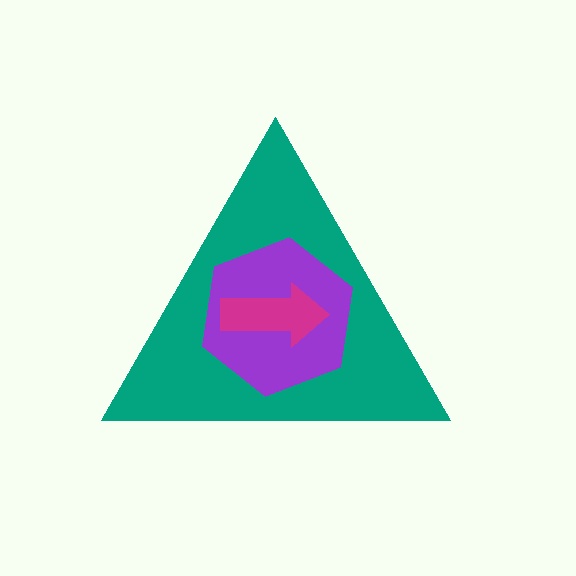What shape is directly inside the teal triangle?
The purple hexagon.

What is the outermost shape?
The teal triangle.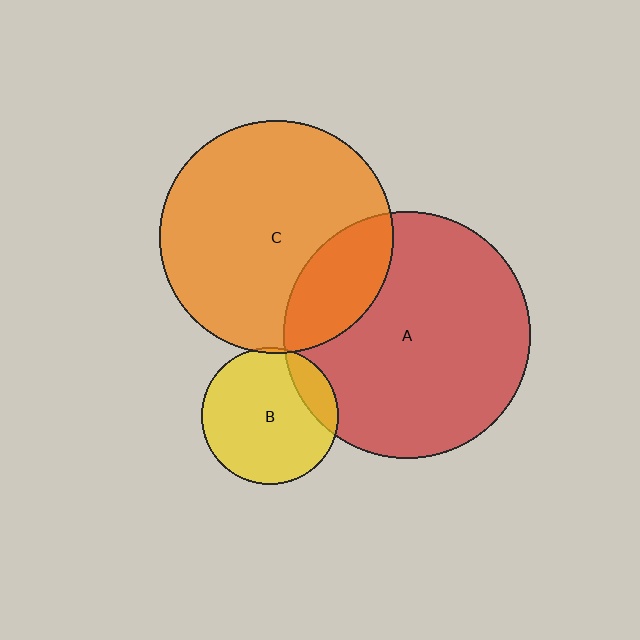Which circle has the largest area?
Circle A (red).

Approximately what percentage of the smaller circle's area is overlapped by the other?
Approximately 15%.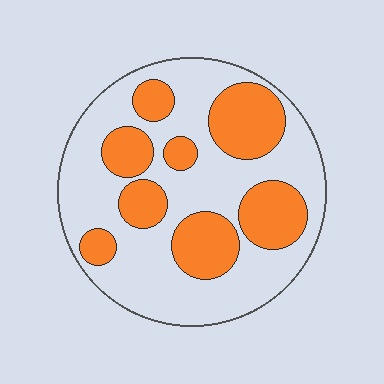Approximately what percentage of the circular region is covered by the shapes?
Approximately 35%.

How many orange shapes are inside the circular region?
8.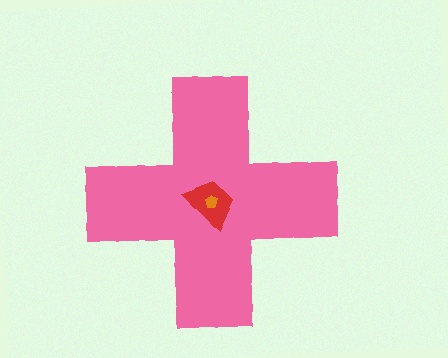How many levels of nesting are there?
3.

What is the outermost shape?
The pink cross.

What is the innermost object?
The orange pentagon.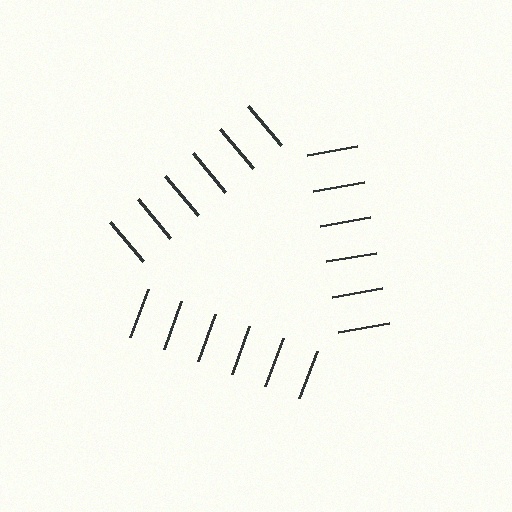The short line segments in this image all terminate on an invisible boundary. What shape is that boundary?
An illusory triangle — the line segments terminate on its edges but no continuous stroke is drawn.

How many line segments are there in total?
18 — 6 along each of the 3 edges.